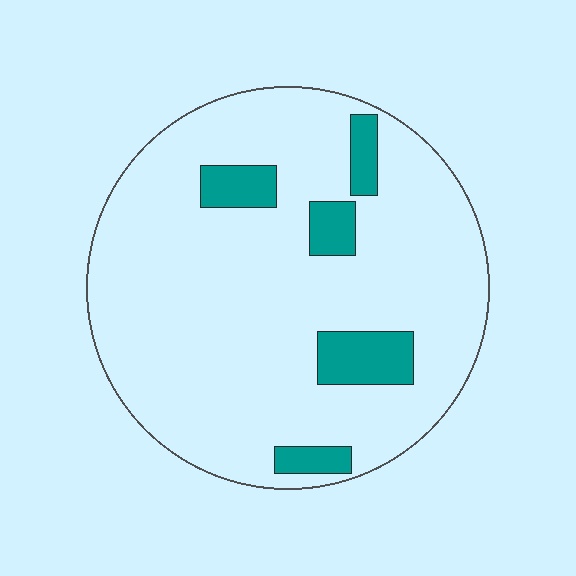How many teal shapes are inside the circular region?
5.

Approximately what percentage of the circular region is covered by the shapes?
Approximately 10%.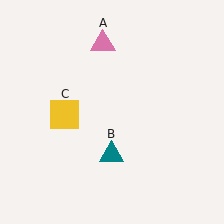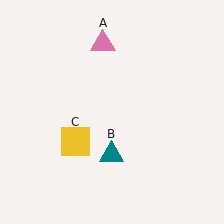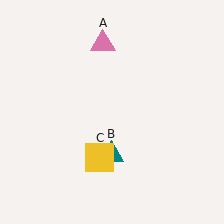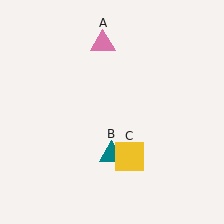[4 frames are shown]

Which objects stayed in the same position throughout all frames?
Pink triangle (object A) and teal triangle (object B) remained stationary.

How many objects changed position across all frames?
1 object changed position: yellow square (object C).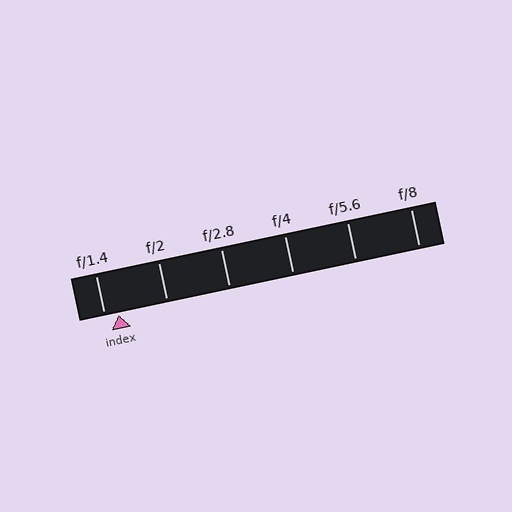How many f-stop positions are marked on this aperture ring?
There are 6 f-stop positions marked.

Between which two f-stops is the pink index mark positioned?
The index mark is between f/1.4 and f/2.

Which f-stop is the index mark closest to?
The index mark is closest to f/1.4.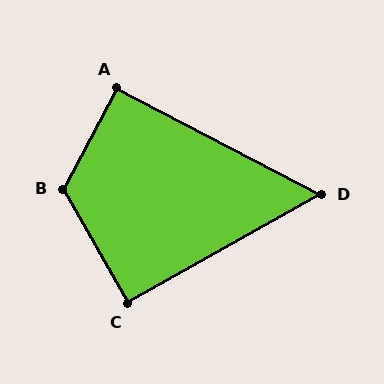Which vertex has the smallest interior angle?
D, at approximately 57 degrees.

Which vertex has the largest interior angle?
B, at approximately 123 degrees.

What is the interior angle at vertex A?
Approximately 90 degrees (approximately right).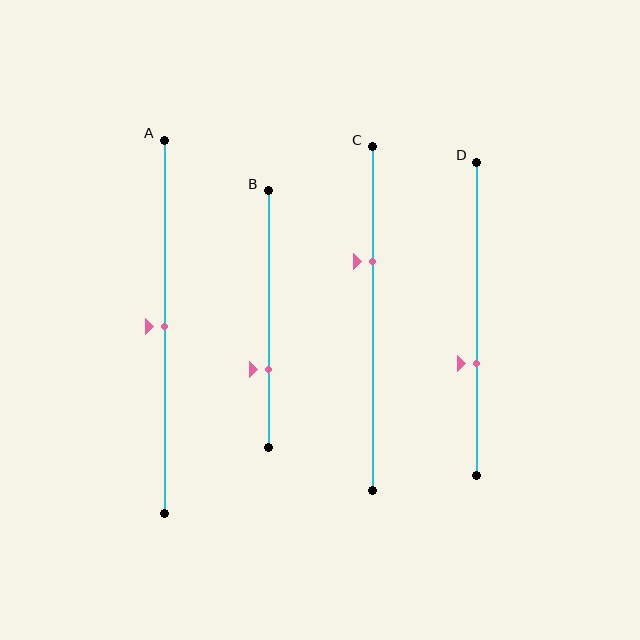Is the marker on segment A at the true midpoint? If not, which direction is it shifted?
Yes, the marker on segment A is at the true midpoint.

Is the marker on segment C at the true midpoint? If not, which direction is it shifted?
No, the marker on segment C is shifted upward by about 17% of the segment length.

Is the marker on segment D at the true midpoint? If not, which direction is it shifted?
No, the marker on segment D is shifted downward by about 14% of the segment length.